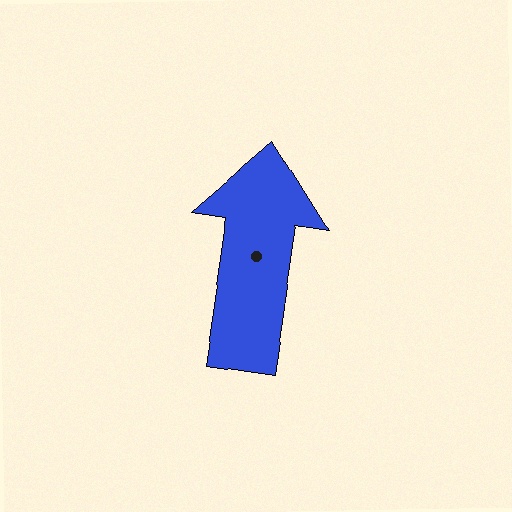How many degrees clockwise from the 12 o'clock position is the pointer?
Approximately 9 degrees.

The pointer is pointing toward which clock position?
Roughly 12 o'clock.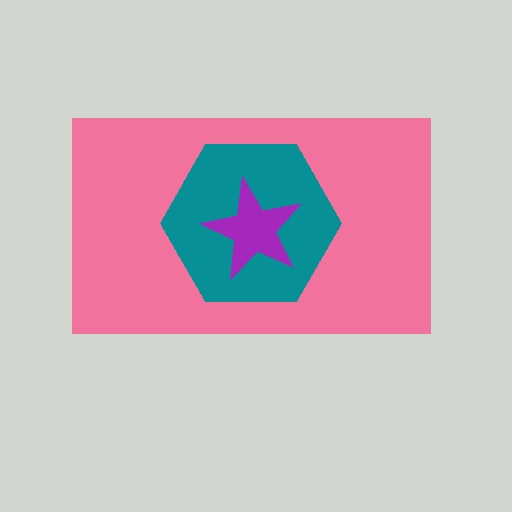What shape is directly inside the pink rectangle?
The teal hexagon.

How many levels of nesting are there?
3.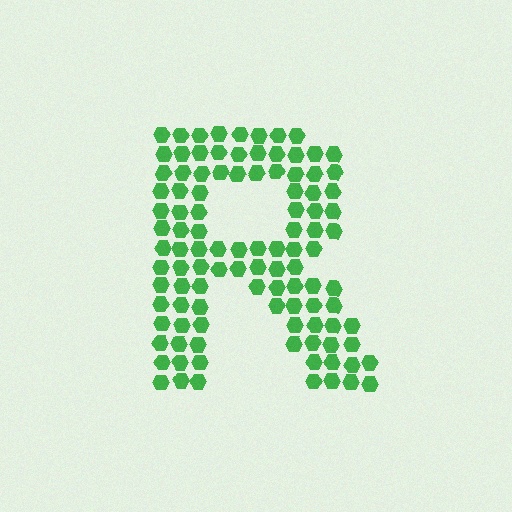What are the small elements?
The small elements are hexagons.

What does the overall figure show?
The overall figure shows the letter R.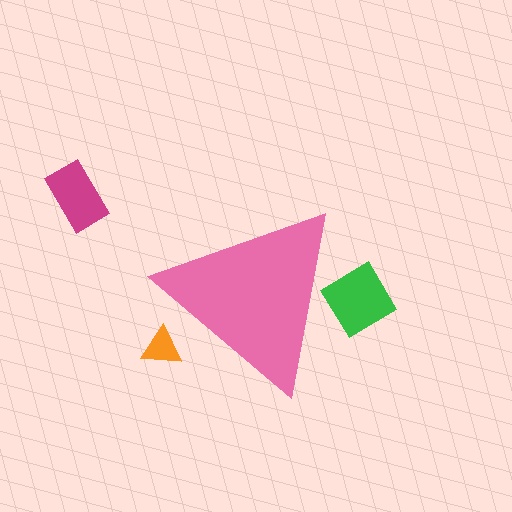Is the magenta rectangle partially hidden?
No, the magenta rectangle is fully visible.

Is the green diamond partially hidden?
Yes, the green diamond is partially hidden behind the pink triangle.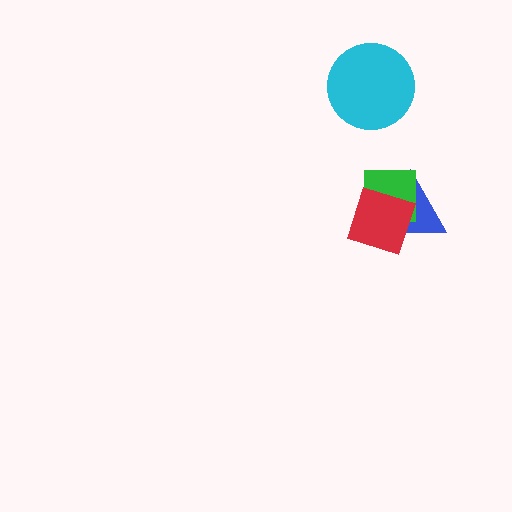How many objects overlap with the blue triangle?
2 objects overlap with the blue triangle.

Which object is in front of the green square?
The red square is in front of the green square.